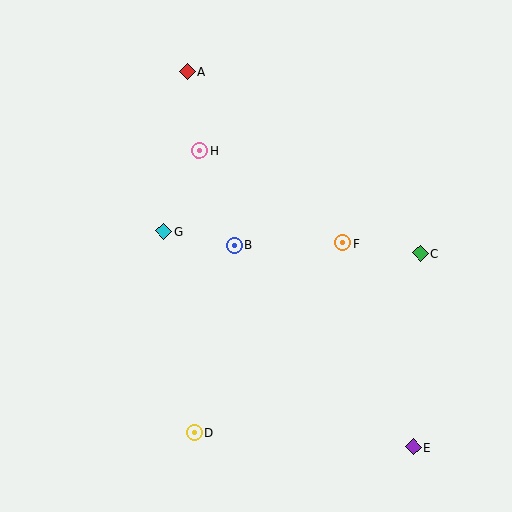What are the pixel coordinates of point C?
Point C is at (420, 253).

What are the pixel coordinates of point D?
Point D is at (195, 433).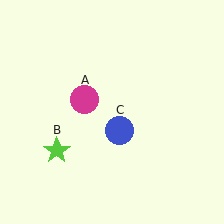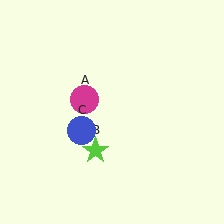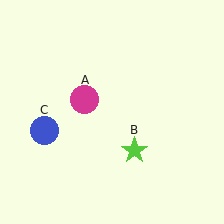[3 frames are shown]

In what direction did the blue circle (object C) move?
The blue circle (object C) moved left.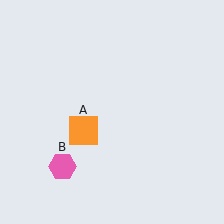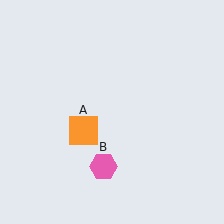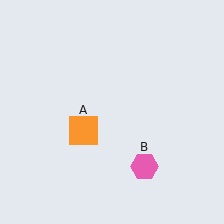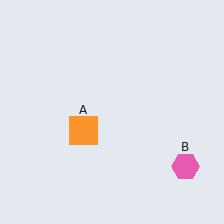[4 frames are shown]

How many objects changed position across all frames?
1 object changed position: pink hexagon (object B).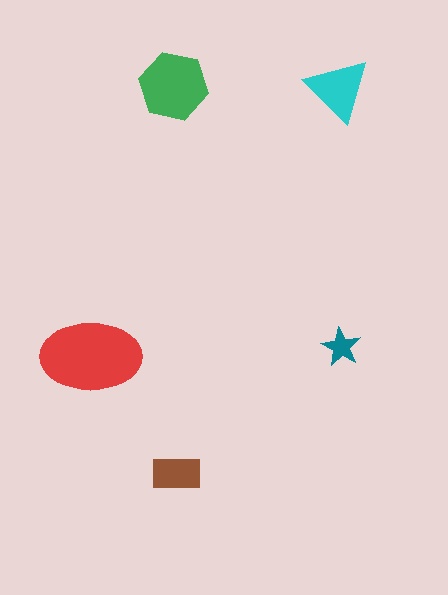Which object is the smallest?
The teal star.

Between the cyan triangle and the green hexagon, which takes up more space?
The green hexagon.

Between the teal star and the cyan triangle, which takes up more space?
The cyan triangle.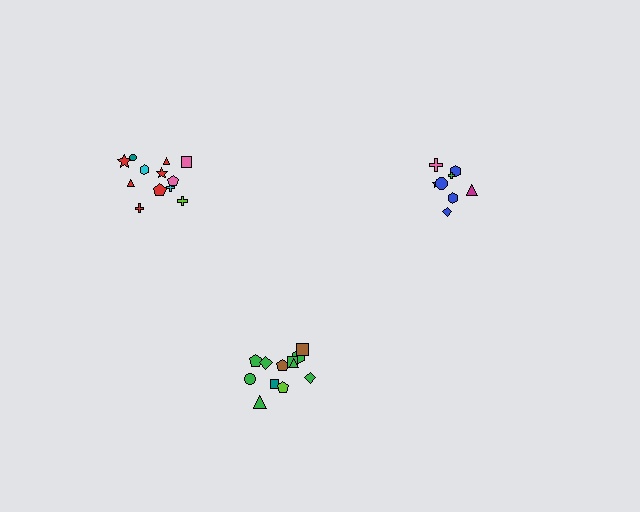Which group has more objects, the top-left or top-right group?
The top-left group.